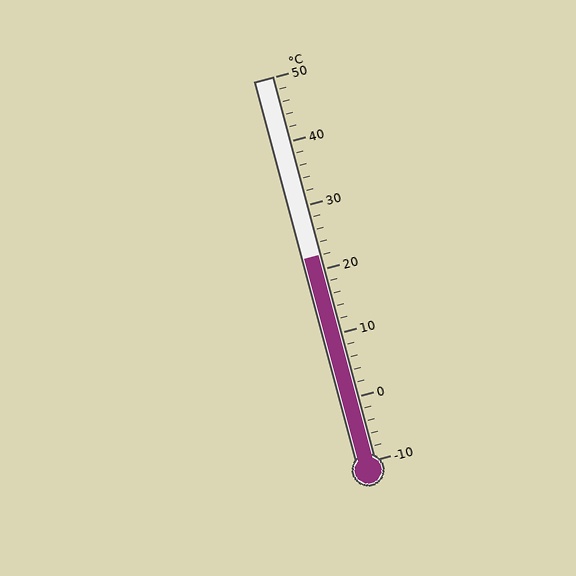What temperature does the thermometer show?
The thermometer shows approximately 22°C.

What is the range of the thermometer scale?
The thermometer scale ranges from -10°C to 50°C.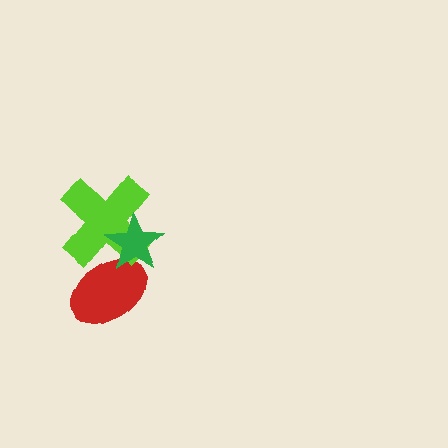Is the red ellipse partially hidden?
Yes, it is partially covered by another shape.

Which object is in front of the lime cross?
The green star is in front of the lime cross.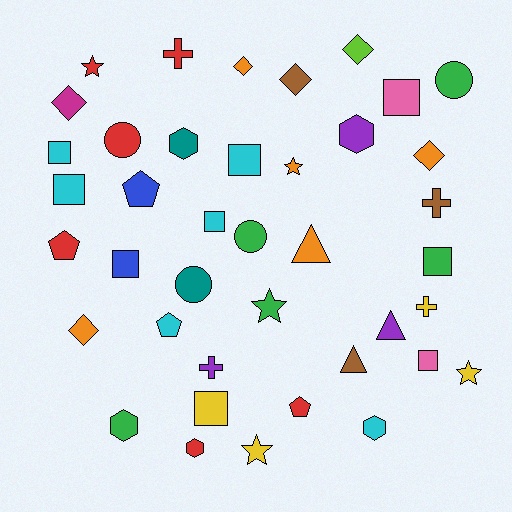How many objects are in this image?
There are 40 objects.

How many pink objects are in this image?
There are 2 pink objects.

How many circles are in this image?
There are 4 circles.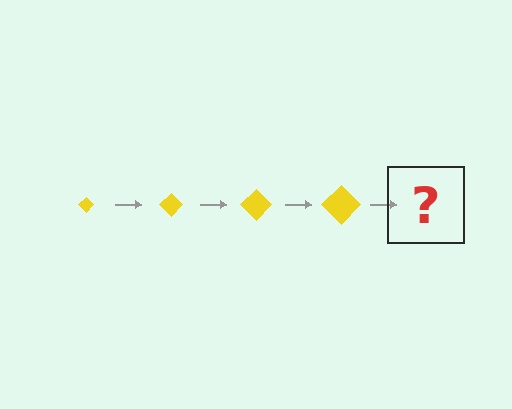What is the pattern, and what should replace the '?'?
The pattern is that the diamond gets progressively larger each step. The '?' should be a yellow diamond, larger than the previous one.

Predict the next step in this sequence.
The next step is a yellow diamond, larger than the previous one.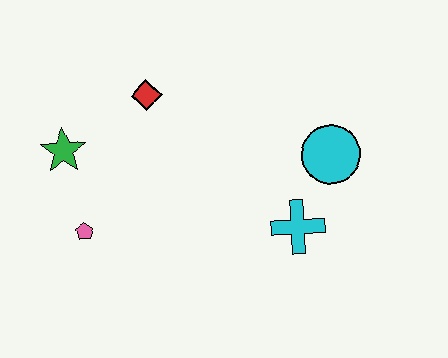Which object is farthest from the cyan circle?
The green star is farthest from the cyan circle.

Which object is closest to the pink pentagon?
The green star is closest to the pink pentagon.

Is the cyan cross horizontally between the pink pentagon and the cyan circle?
Yes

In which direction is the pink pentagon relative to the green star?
The pink pentagon is below the green star.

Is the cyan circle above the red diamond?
No